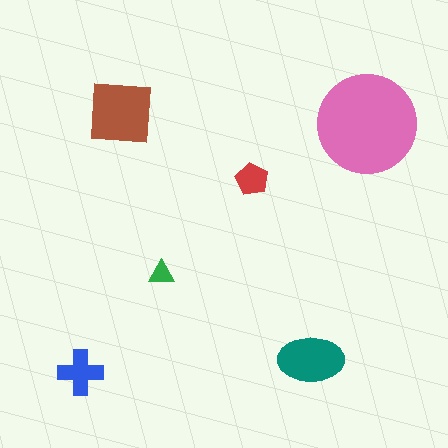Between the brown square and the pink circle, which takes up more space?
The pink circle.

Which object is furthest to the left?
The blue cross is leftmost.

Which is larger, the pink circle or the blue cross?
The pink circle.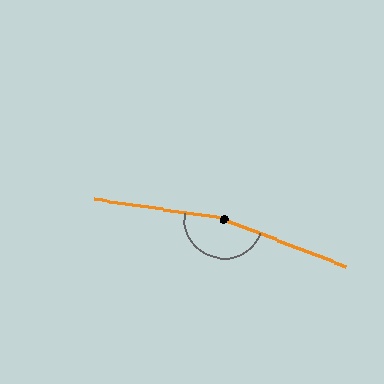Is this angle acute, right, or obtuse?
It is obtuse.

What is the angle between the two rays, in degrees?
Approximately 167 degrees.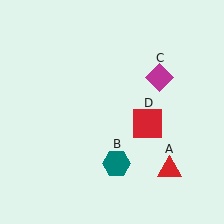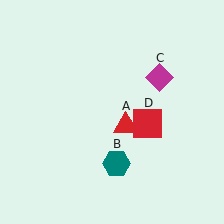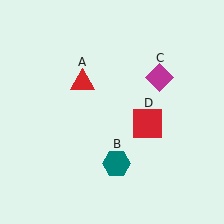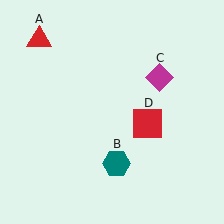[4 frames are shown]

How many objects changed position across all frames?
1 object changed position: red triangle (object A).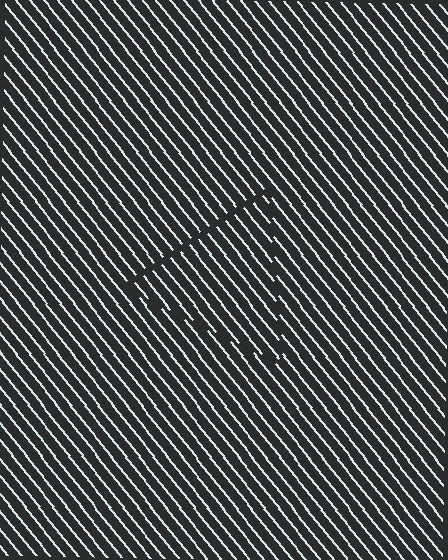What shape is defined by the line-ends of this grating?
An illusory triangle. The interior of the shape contains the same grating, shifted by half a period — the contour is defined by the phase discontinuity where line-ends from the inner and outer gratings abut.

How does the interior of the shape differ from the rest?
The interior of the shape contains the same grating, shifted by half a period — the contour is defined by the phase discontinuity where line-ends from the inner and outer gratings abut.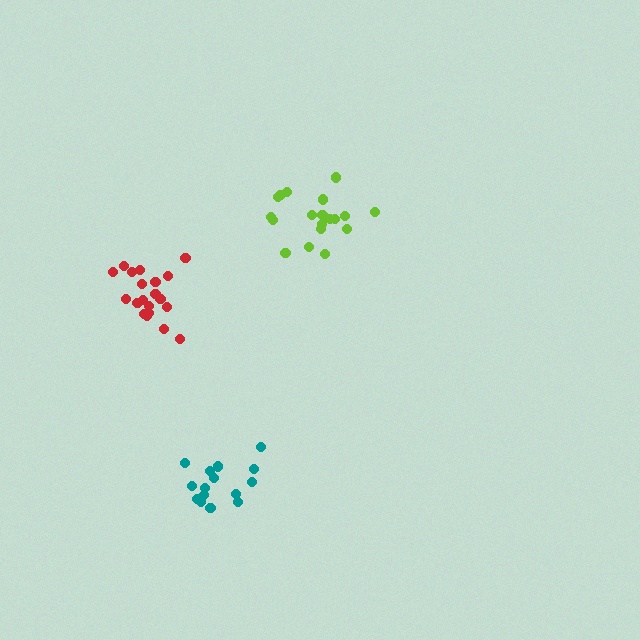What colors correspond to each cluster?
The clusters are colored: teal, lime, red.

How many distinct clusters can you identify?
There are 3 distinct clusters.